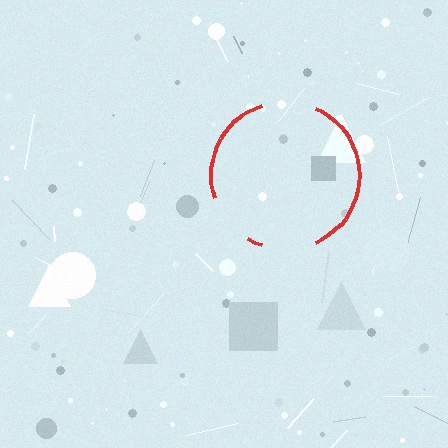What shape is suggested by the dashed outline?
The dashed outline suggests a circle.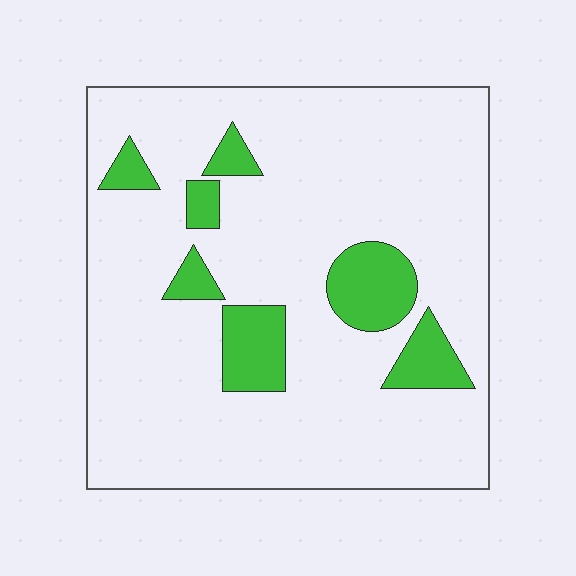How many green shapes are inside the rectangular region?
7.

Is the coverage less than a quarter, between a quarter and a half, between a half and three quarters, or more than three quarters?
Less than a quarter.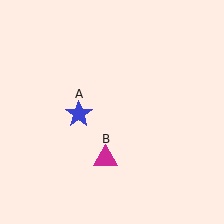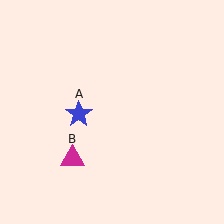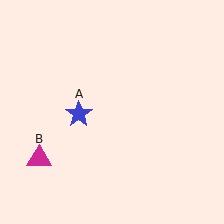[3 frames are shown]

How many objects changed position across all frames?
1 object changed position: magenta triangle (object B).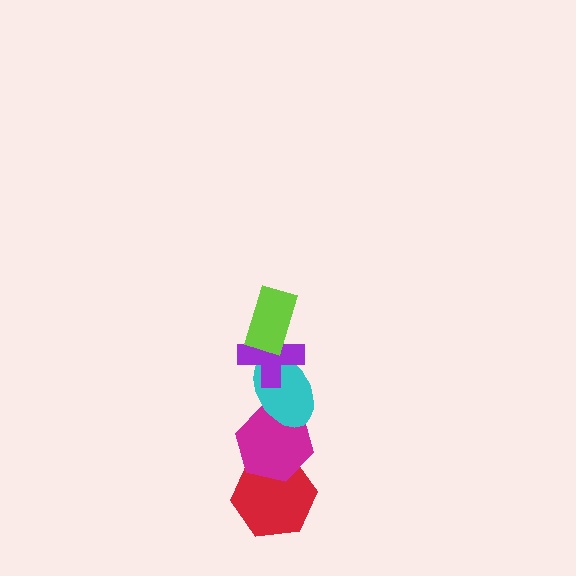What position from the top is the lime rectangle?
The lime rectangle is 1st from the top.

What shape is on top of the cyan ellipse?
The purple cross is on top of the cyan ellipse.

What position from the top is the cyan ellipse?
The cyan ellipse is 3rd from the top.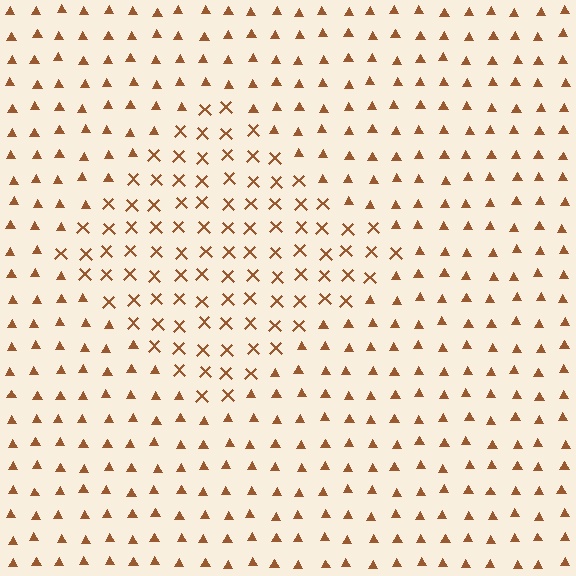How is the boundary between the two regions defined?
The boundary is defined by a change in element shape: X marks inside vs. triangles outside. All elements share the same color and spacing.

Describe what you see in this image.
The image is filled with small brown elements arranged in a uniform grid. A diamond-shaped region contains X marks, while the surrounding area contains triangles. The boundary is defined purely by the change in element shape.